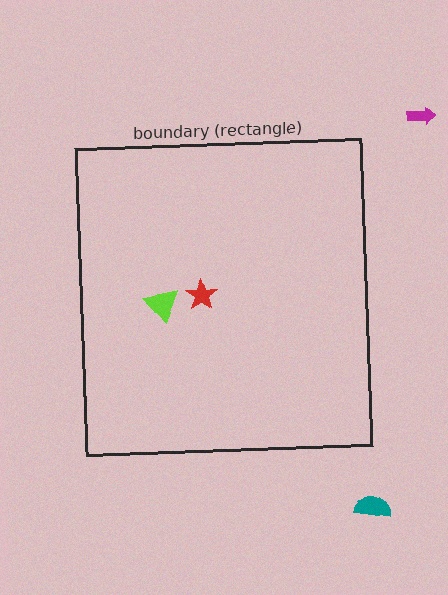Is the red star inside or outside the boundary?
Inside.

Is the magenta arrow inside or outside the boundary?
Outside.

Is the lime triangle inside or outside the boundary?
Inside.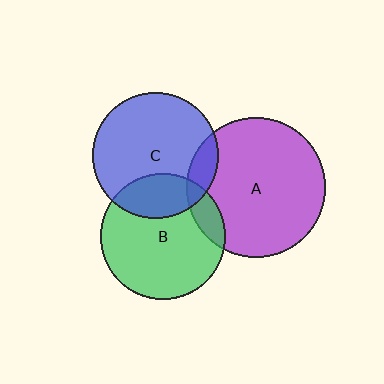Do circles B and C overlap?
Yes.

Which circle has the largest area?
Circle A (purple).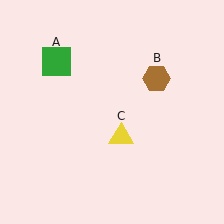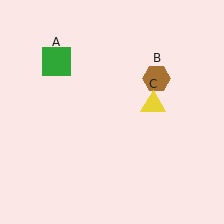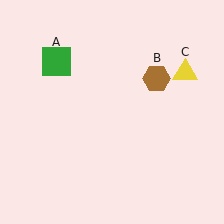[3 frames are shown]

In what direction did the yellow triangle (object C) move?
The yellow triangle (object C) moved up and to the right.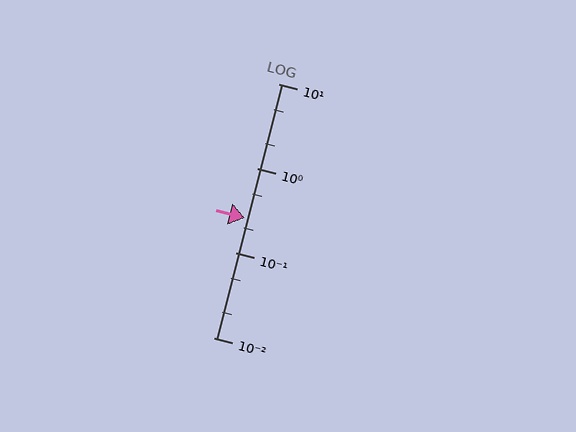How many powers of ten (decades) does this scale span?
The scale spans 3 decades, from 0.01 to 10.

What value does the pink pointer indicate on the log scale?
The pointer indicates approximately 0.26.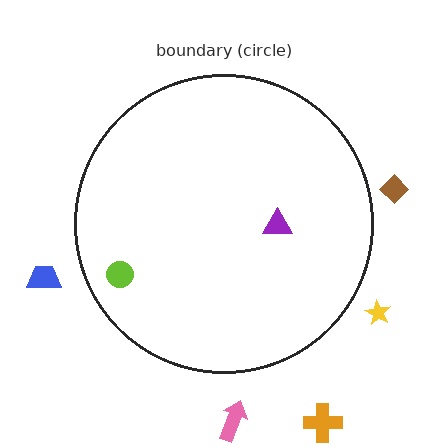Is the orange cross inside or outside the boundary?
Outside.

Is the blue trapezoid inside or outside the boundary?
Outside.